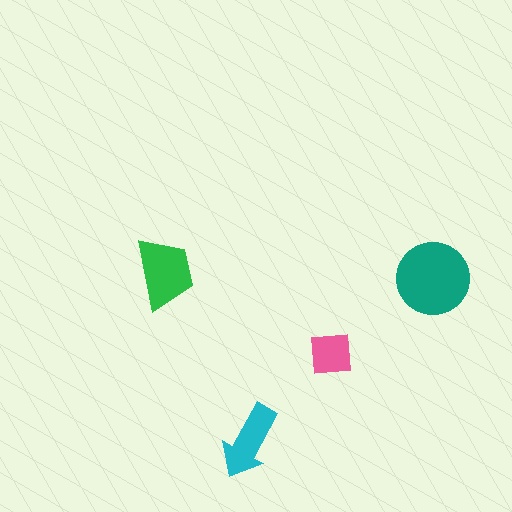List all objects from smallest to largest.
The pink square, the cyan arrow, the green trapezoid, the teal circle.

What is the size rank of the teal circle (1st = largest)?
1st.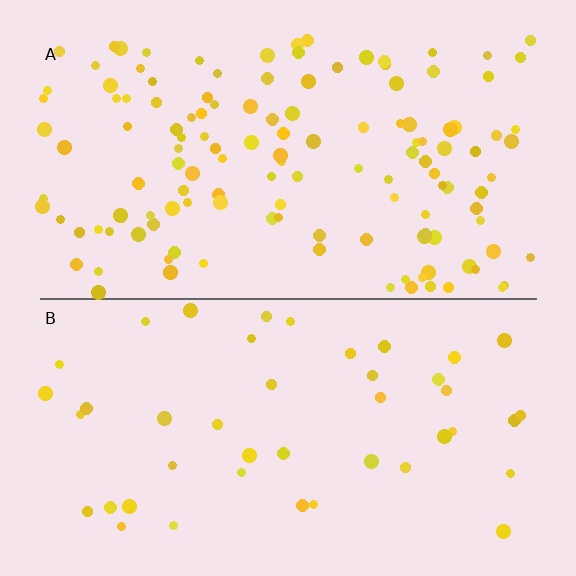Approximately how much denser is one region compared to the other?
Approximately 3.0× — region A over region B.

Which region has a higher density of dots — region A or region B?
A (the top).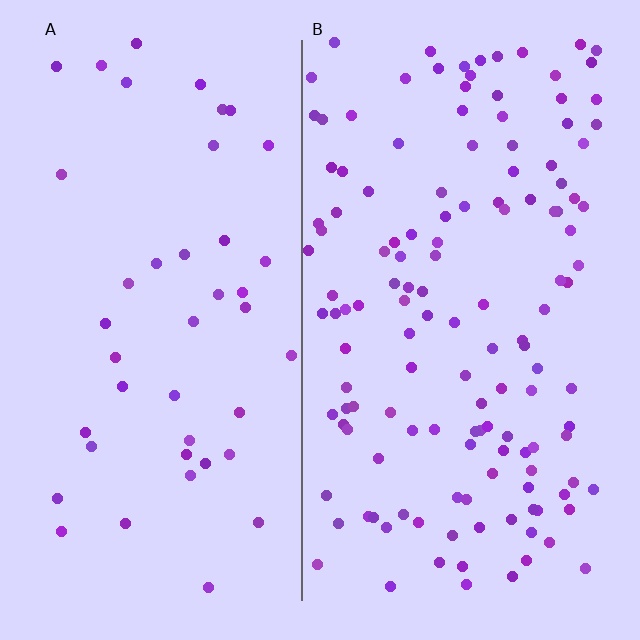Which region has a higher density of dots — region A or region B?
B (the right).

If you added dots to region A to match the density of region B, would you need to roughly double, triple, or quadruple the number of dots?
Approximately triple.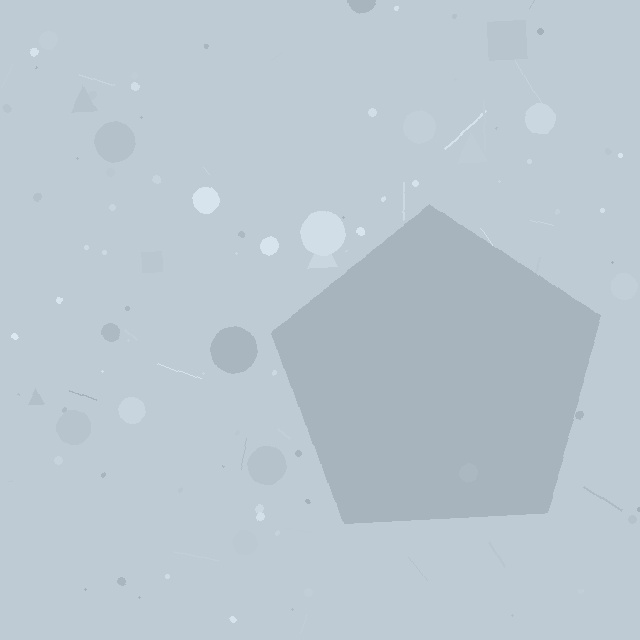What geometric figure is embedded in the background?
A pentagon is embedded in the background.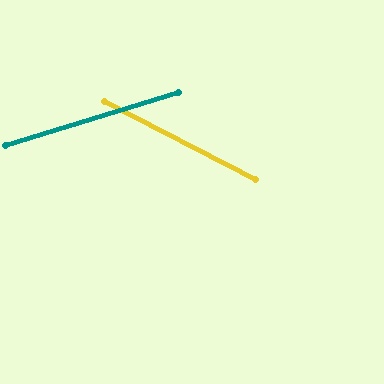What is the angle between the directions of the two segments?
Approximately 44 degrees.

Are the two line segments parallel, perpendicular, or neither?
Neither parallel nor perpendicular — they differ by about 44°.